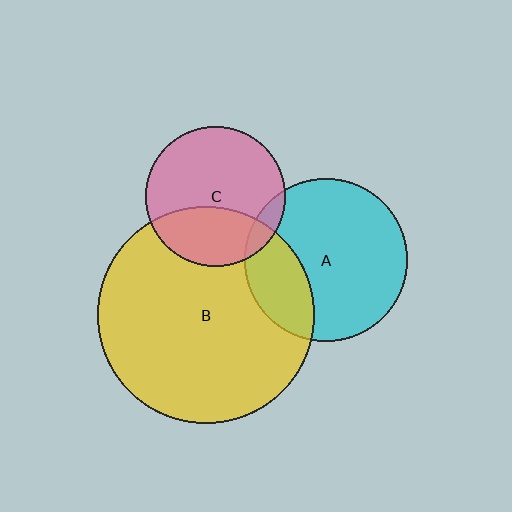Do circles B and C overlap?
Yes.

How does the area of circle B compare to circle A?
Approximately 1.8 times.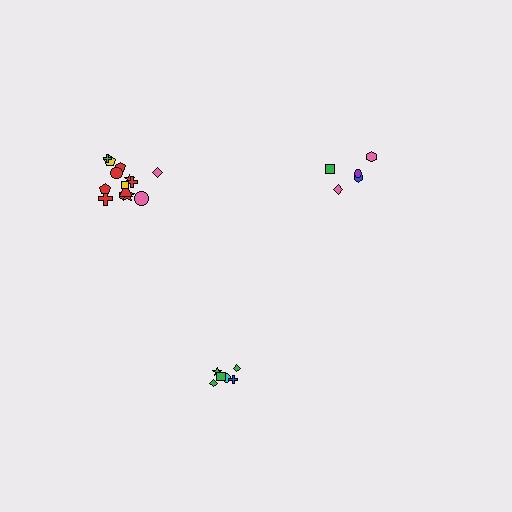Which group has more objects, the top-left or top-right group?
The top-left group.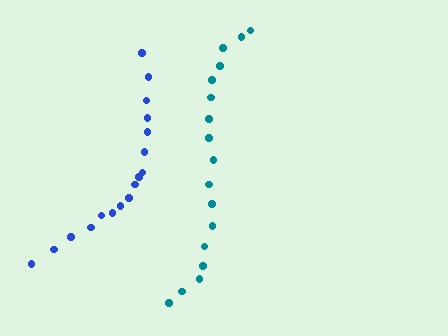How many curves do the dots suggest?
There are 2 distinct paths.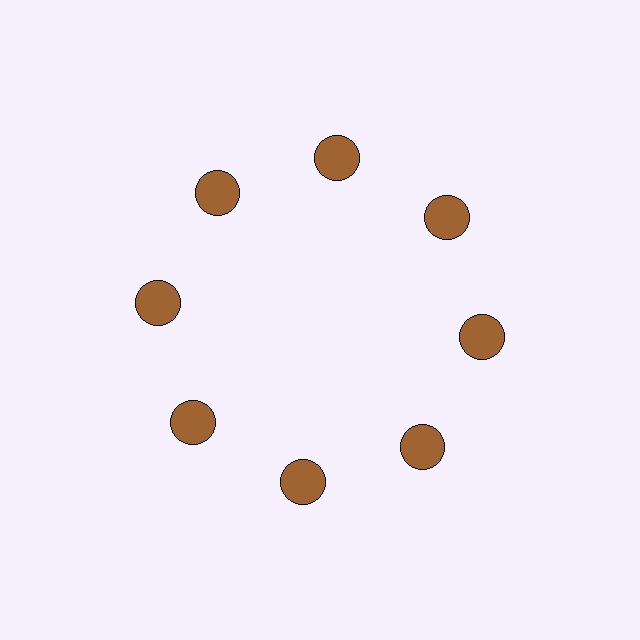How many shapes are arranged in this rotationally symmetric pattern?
There are 8 shapes, arranged in 8 groups of 1.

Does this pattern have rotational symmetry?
Yes, this pattern has 8-fold rotational symmetry. It looks the same after rotating 45 degrees around the center.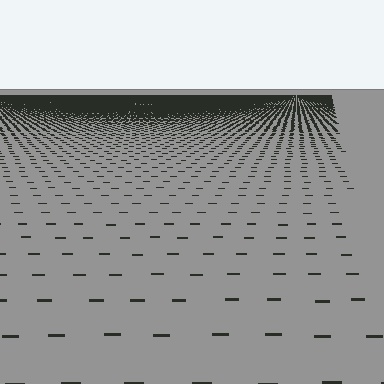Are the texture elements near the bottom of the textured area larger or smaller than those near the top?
Larger. Near the bottom, elements are closer to the viewer and appear at a bigger on-screen size.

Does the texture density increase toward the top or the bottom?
Density increases toward the top.